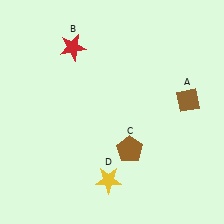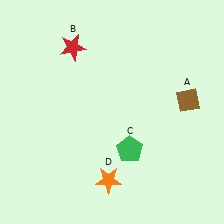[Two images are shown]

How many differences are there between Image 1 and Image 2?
There are 2 differences between the two images.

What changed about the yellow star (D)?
In Image 1, D is yellow. In Image 2, it changed to orange.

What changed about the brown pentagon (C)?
In Image 1, C is brown. In Image 2, it changed to green.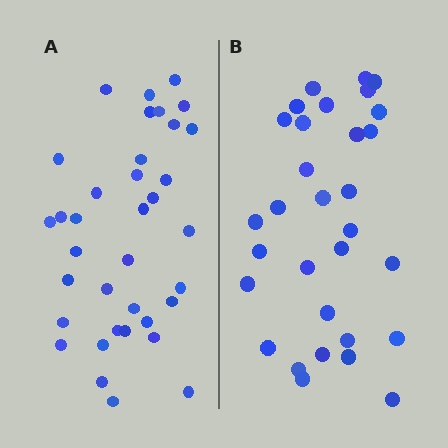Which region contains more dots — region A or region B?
Region A (the left region) has more dots.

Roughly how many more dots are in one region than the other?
Region A has about 5 more dots than region B.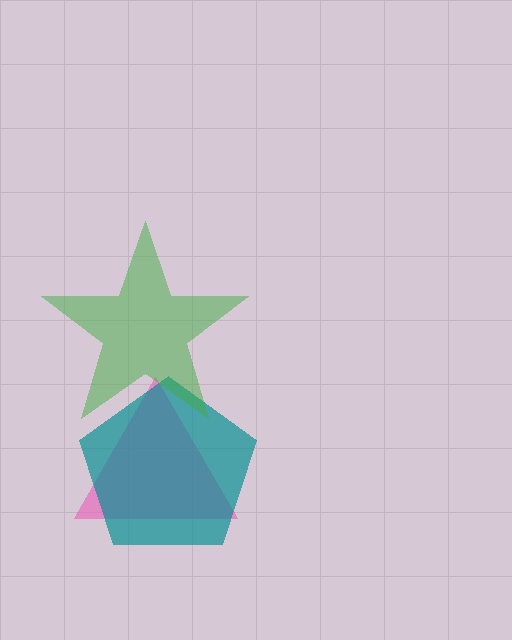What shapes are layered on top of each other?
The layered shapes are: a pink triangle, a teal pentagon, a green star.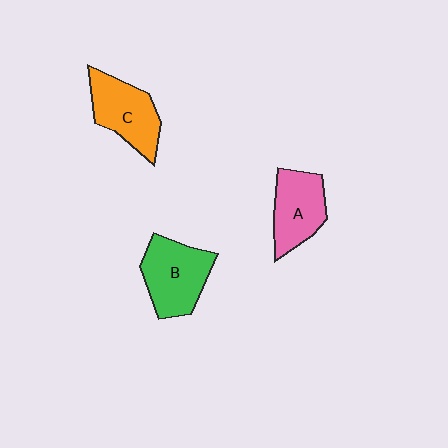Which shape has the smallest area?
Shape A (pink).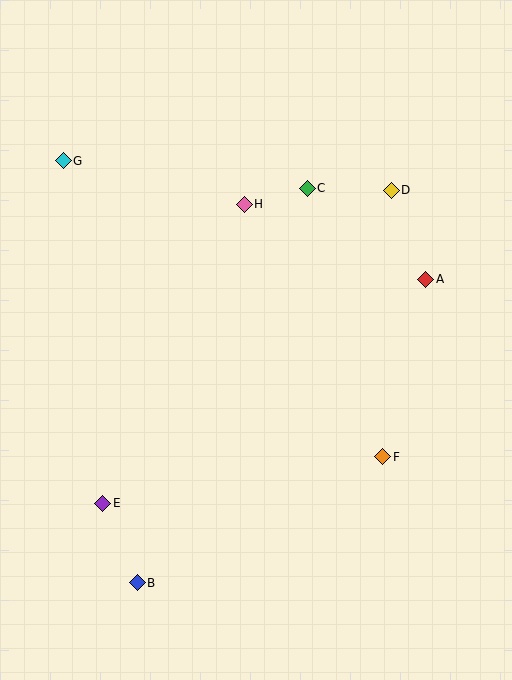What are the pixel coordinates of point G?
Point G is at (63, 161).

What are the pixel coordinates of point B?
Point B is at (137, 583).